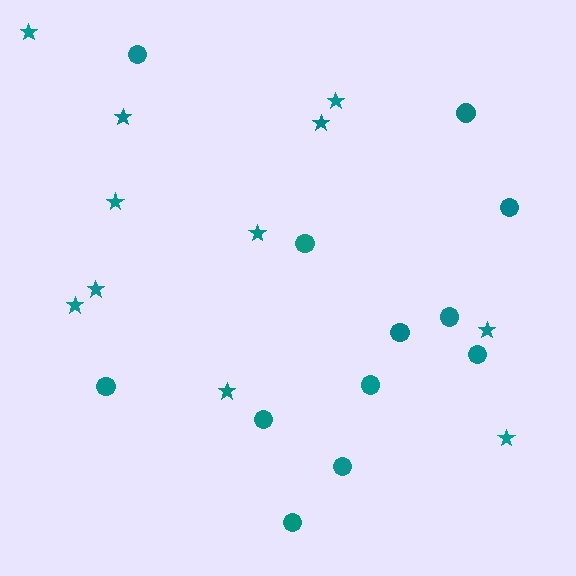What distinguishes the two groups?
There are 2 groups: one group of circles (12) and one group of stars (11).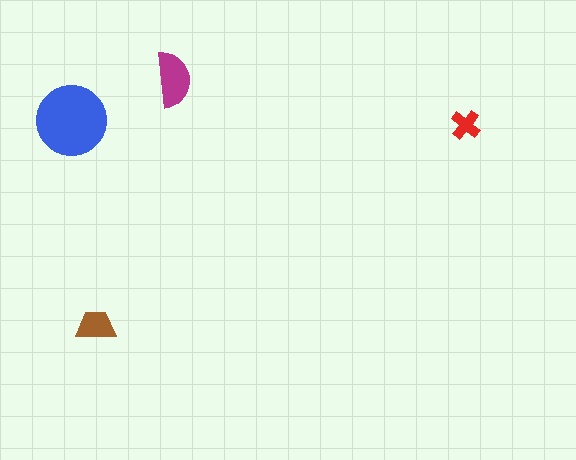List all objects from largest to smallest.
The blue circle, the magenta semicircle, the brown trapezoid, the red cross.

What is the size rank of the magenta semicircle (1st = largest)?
2nd.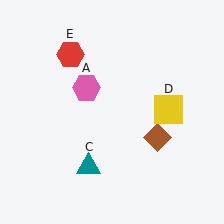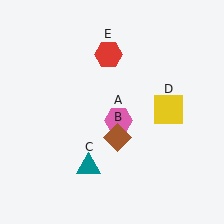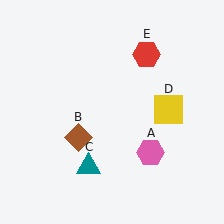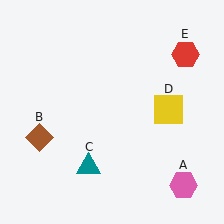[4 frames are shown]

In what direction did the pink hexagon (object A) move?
The pink hexagon (object A) moved down and to the right.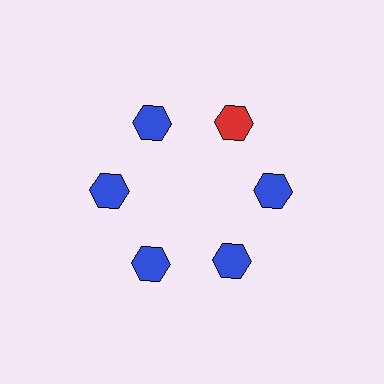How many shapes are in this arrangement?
There are 6 shapes arranged in a ring pattern.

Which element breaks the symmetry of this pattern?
The red hexagon at roughly the 1 o'clock position breaks the symmetry. All other shapes are blue hexagons.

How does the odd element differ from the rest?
It has a different color: red instead of blue.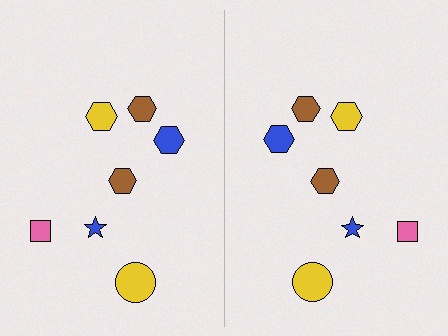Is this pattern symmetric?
Yes, this pattern has bilateral (reflection) symmetry.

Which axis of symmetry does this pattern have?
The pattern has a vertical axis of symmetry running through the center of the image.